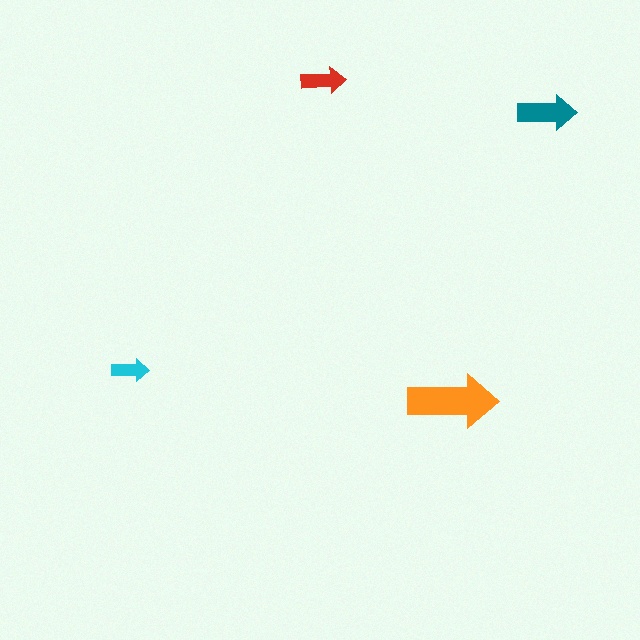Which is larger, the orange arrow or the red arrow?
The orange one.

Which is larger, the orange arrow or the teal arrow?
The orange one.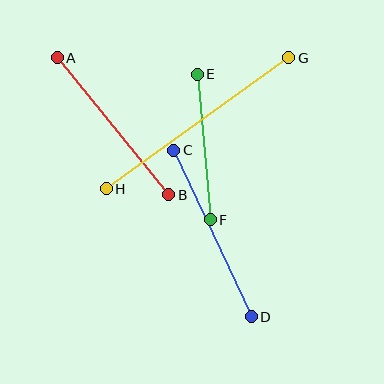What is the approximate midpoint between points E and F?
The midpoint is at approximately (204, 147) pixels.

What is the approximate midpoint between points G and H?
The midpoint is at approximately (198, 123) pixels.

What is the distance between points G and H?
The distance is approximately 225 pixels.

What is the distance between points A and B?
The distance is approximately 177 pixels.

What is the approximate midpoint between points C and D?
The midpoint is at approximately (213, 234) pixels.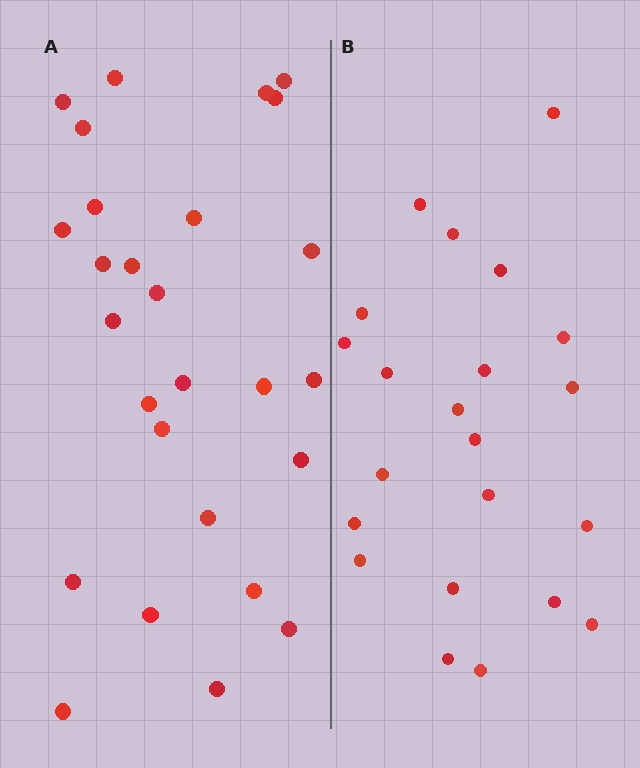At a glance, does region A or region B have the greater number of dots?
Region A (the left region) has more dots.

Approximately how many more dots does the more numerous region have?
Region A has about 5 more dots than region B.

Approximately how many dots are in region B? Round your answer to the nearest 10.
About 20 dots. (The exact count is 22, which rounds to 20.)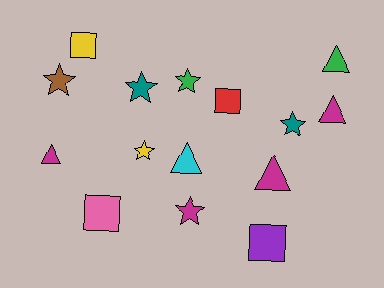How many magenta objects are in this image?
There are 4 magenta objects.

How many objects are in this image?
There are 15 objects.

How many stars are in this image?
There are 6 stars.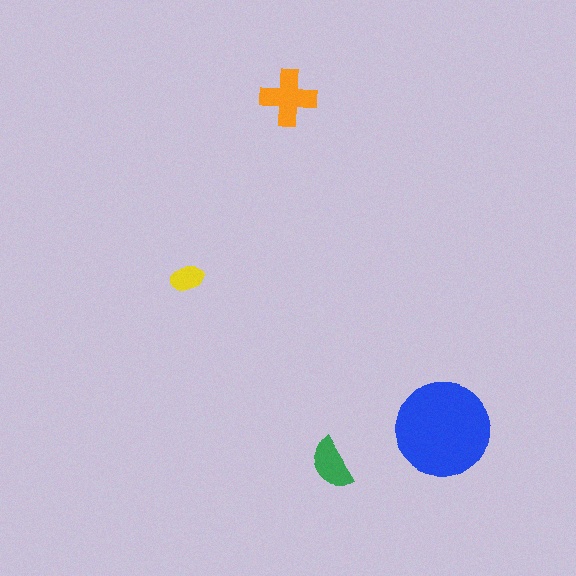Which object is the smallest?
The yellow ellipse.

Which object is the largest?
The blue circle.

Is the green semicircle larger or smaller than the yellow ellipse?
Larger.